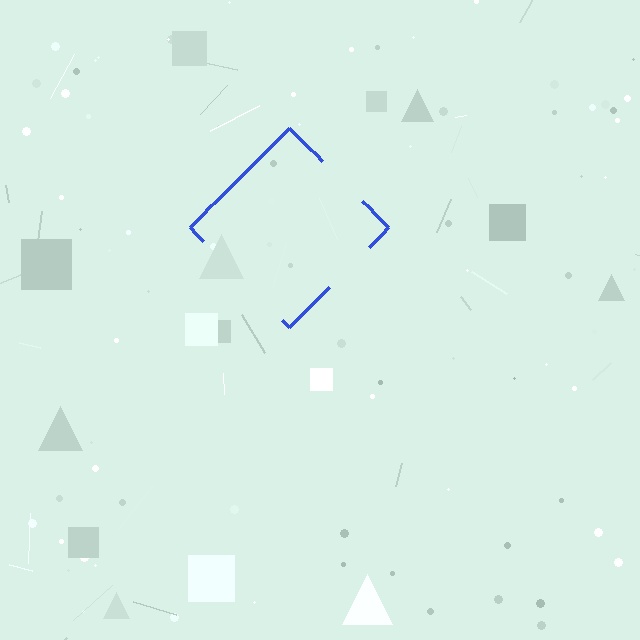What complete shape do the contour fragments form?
The contour fragments form a diamond.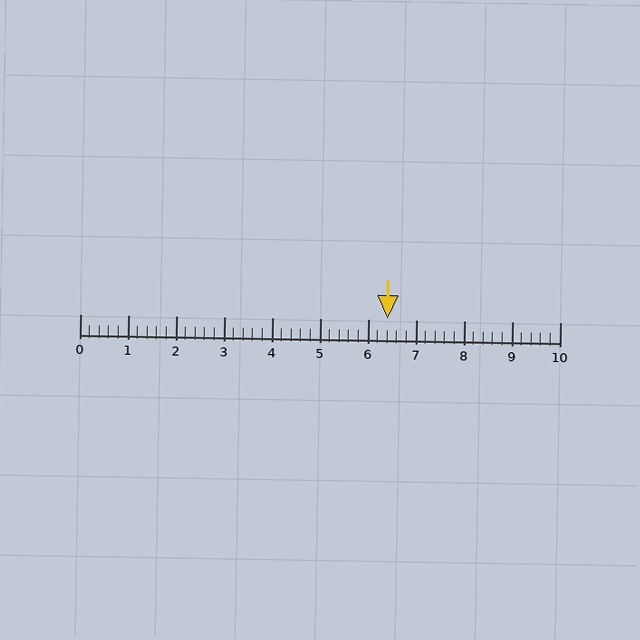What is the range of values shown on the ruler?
The ruler shows values from 0 to 10.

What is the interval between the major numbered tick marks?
The major tick marks are spaced 1 units apart.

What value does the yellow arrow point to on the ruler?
The yellow arrow points to approximately 6.4.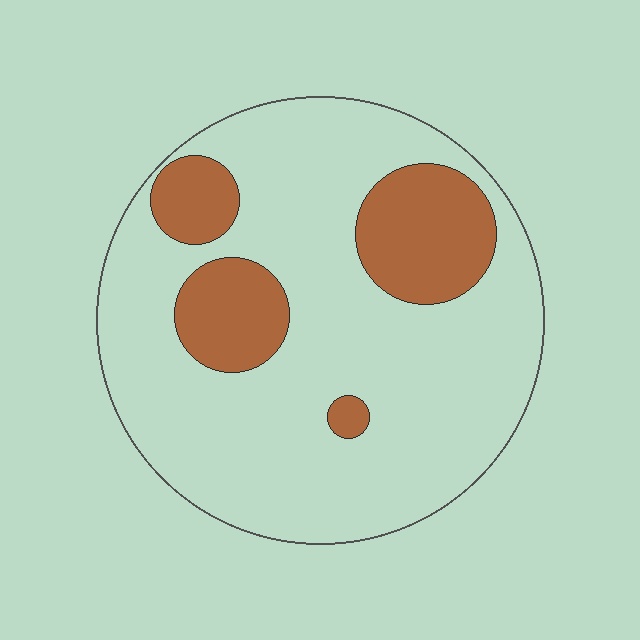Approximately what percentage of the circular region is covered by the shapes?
Approximately 20%.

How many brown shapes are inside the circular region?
4.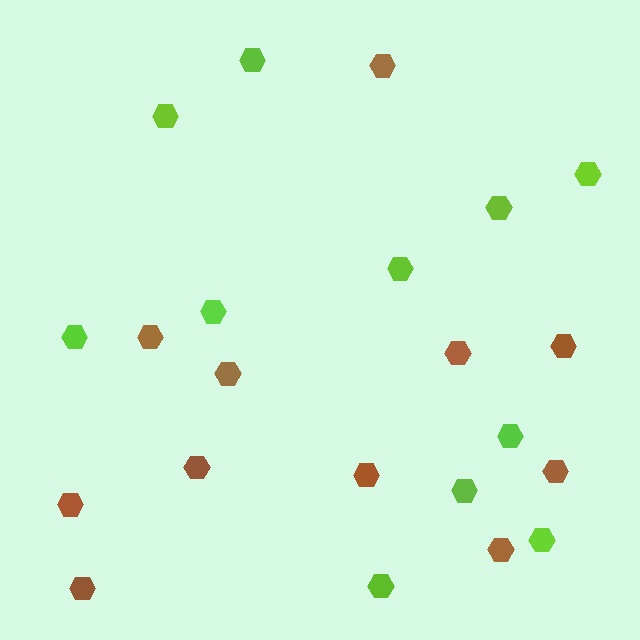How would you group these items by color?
There are 2 groups: one group of brown hexagons (11) and one group of lime hexagons (11).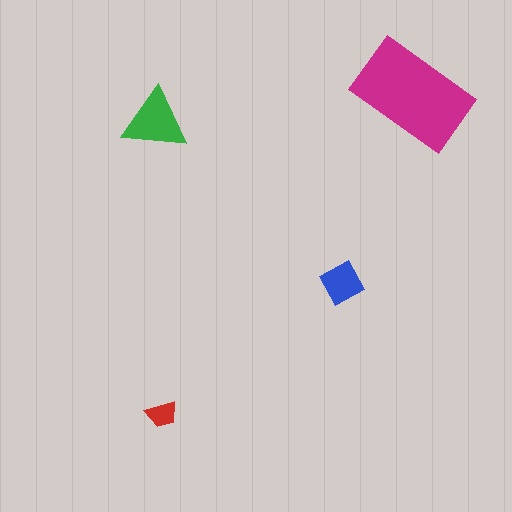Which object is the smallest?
The red trapezoid.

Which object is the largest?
The magenta rectangle.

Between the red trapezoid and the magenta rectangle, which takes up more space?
The magenta rectangle.